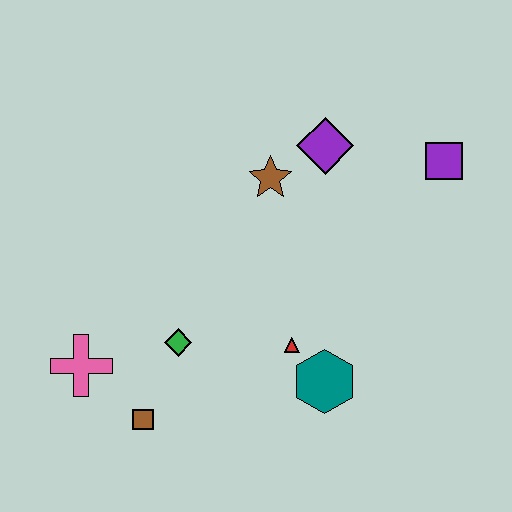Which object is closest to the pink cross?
The brown square is closest to the pink cross.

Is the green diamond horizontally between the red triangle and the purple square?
No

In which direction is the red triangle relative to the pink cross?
The red triangle is to the right of the pink cross.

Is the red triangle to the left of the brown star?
No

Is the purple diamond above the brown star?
Yes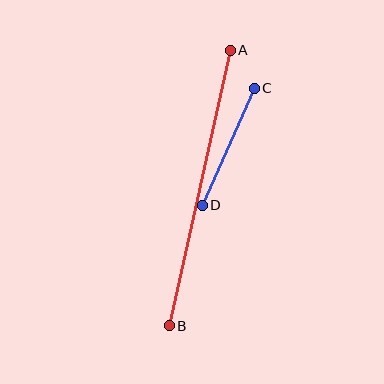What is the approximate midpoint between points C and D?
The midpoint is at approximately (228, 147) pixels.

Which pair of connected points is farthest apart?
Points A and B are farthest apart.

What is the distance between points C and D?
The distance is approximately 128 pixels.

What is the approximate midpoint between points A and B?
The midpoint is at approximately (200, 188) pixels.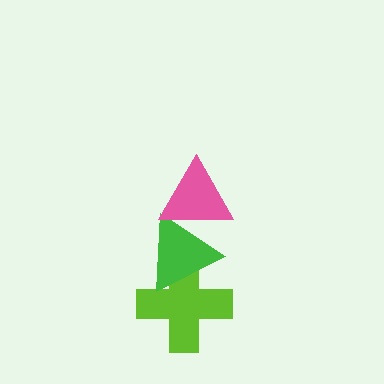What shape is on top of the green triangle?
The pink triangle is on top of the green triangle.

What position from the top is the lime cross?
The lime cross is 3rd from the top.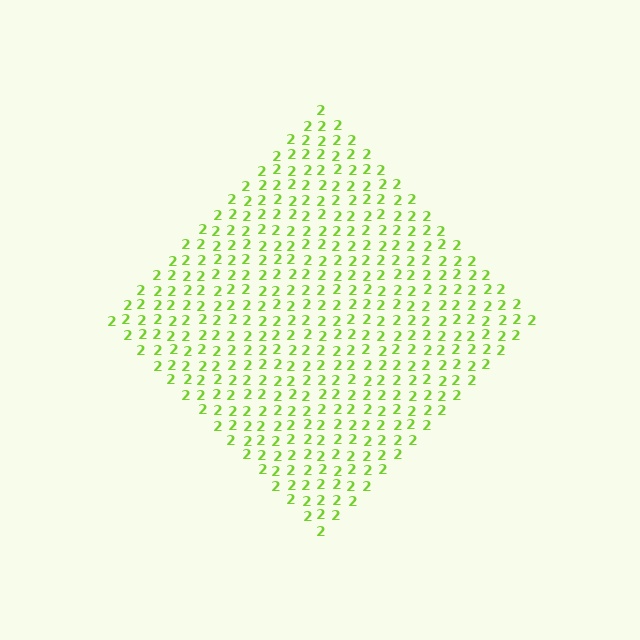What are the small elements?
The small elements are digit 2's.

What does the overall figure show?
The overall figure shows a diamond.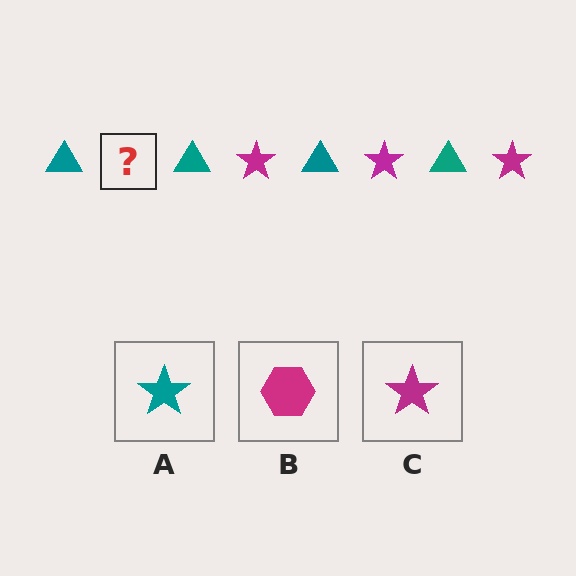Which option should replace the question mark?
Option C.